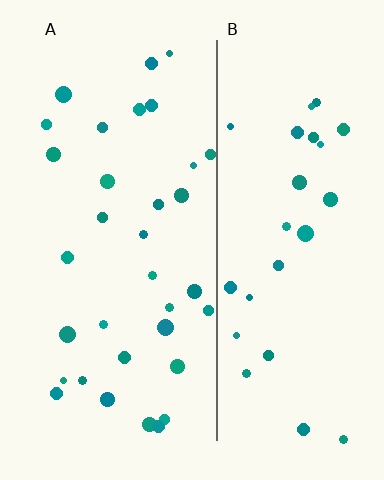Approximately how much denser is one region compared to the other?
Approximately 1.2× — region A over region B.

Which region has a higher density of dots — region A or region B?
A (the left).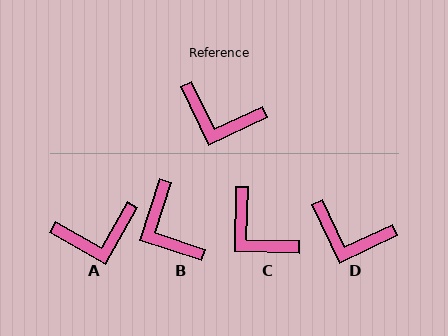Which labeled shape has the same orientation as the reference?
D.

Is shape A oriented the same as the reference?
No, it is off by about 35 degrees.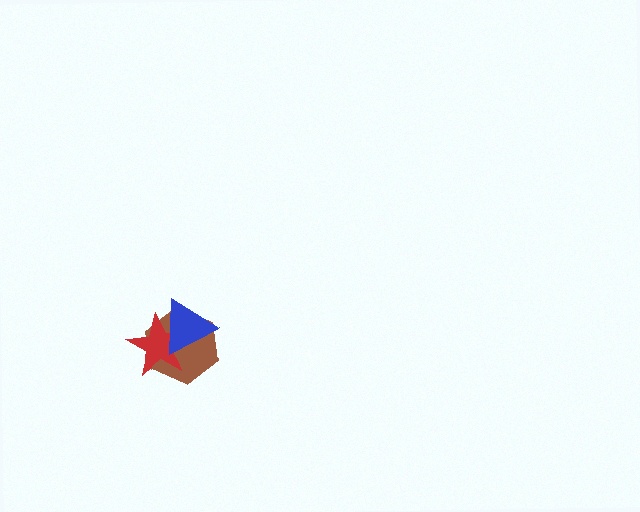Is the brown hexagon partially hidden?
Yes, it is partially covered by another shape.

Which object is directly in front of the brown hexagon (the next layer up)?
The red star is directly in front of the brown hexagon.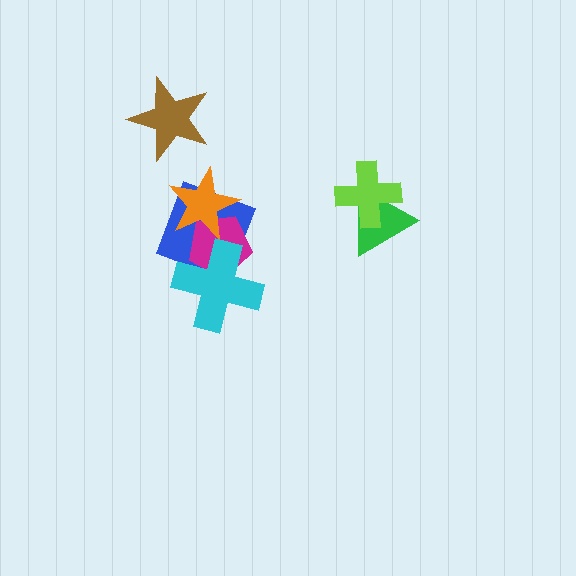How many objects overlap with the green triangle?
1 object overlaps with the green triangle.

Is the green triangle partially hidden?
Yes, it is partially covered by another shape.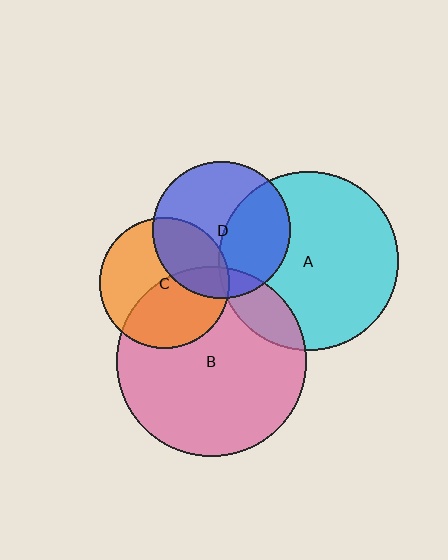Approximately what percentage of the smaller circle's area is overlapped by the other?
Approximately 5%.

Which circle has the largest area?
Circle B (pink).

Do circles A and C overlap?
Yes.